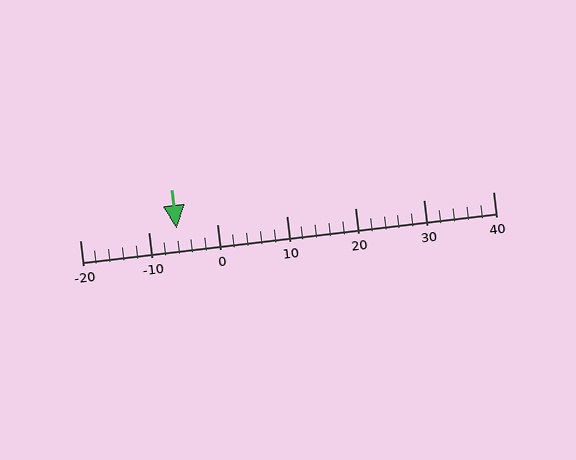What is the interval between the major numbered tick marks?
The major tick marks are spaced 10 units apart.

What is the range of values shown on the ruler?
The ruler shows values from -20 to 40.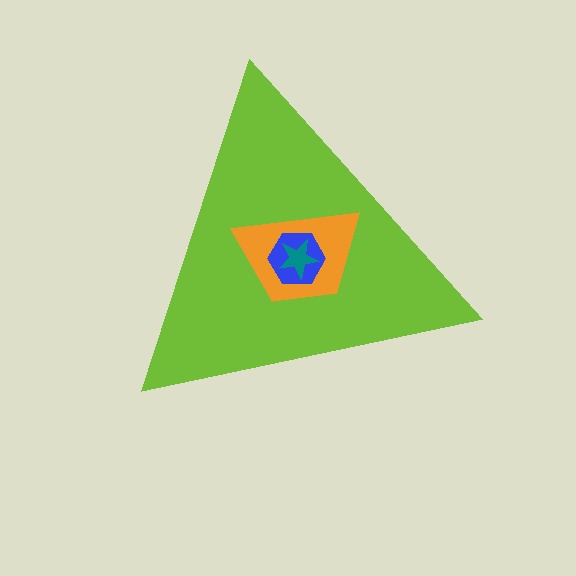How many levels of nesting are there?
4.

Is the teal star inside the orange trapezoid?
Yes.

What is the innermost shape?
The teal star.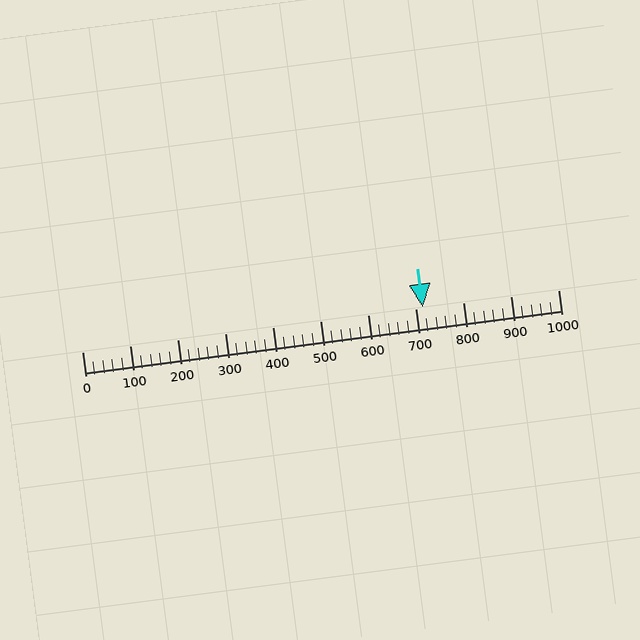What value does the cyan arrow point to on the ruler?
The cyan arrow points to approximately 715.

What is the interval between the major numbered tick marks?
The major tick marks are spaced 100 units apart.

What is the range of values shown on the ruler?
The ruler shows values from 0 to 1000.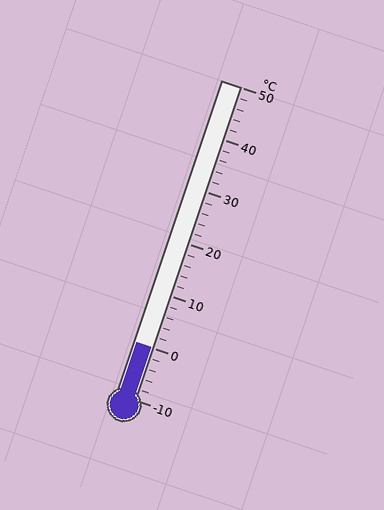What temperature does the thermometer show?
The thermometer shows approximately 0°C.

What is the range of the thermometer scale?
The thermometer scale ranges from -10°C to 50°C.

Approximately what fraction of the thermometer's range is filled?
The thermometer is filled to approximately 15% of its range.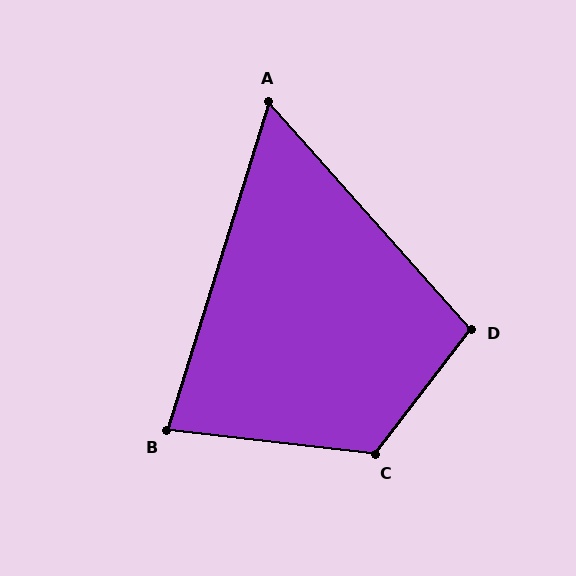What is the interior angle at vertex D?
Approximately 101 degrees (obtuse).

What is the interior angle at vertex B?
Approximately 79 degrees (acute).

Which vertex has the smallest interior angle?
A, at approximately 59 degrees.